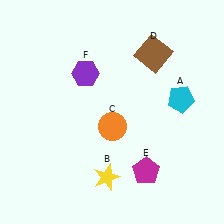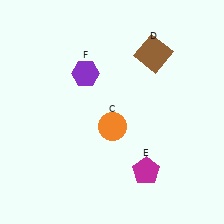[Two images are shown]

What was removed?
The yellow star (B), the cyan pentagon (A) were removed in Image 2.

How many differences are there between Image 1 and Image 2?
There are 2 differences between the two images.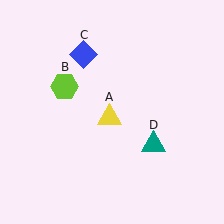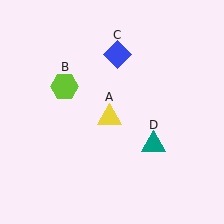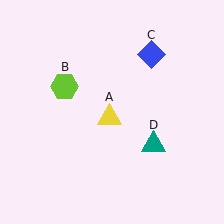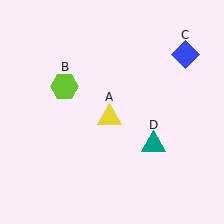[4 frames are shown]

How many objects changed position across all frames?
1 object changed position: blue diamond (object C).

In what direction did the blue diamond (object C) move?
The blue diamond (object C) moved right.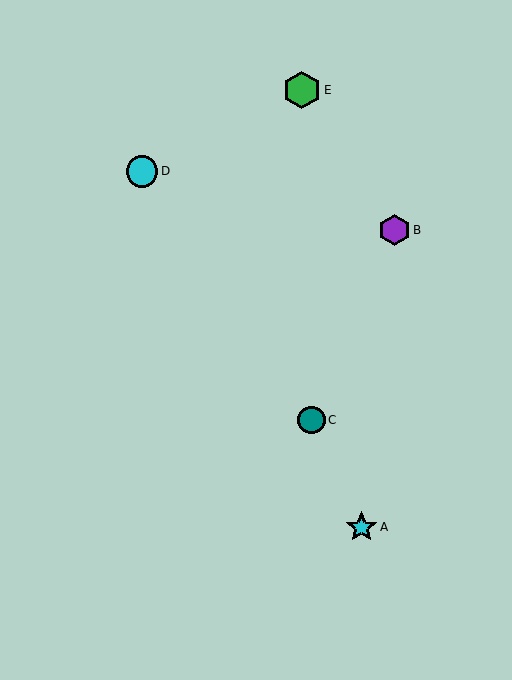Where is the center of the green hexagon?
The center of the green hexagon is at (302, 90).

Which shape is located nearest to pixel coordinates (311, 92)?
The green hexagon (labeled E) at (302, 90) is nearest to that location.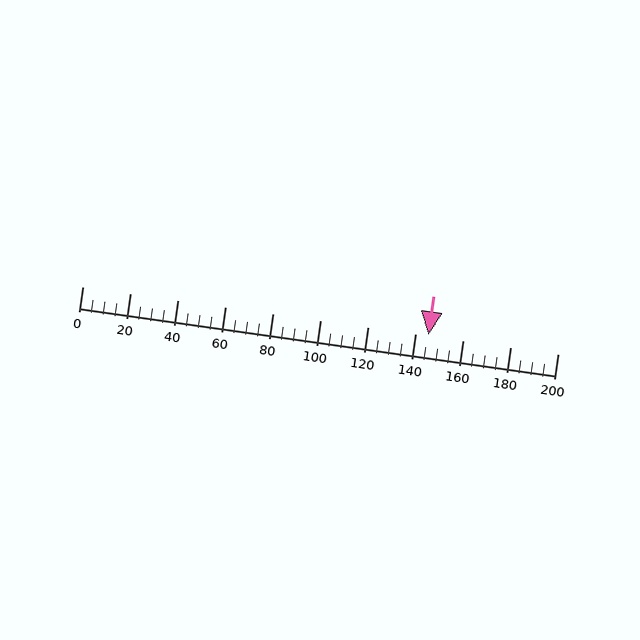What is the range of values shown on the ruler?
The ruler shows values from 0 to 200.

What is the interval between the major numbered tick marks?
The major tick marks are spaced 20 units apart.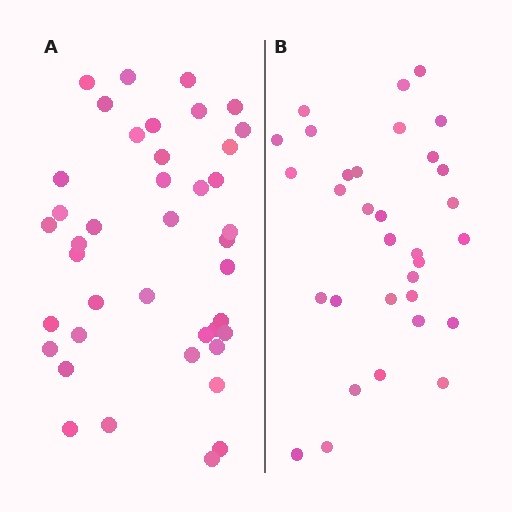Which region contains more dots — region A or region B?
Region A (the left region) has more dots.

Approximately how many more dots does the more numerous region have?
Region A has roughly 8 or so more dots than region B.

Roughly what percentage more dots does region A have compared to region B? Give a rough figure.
About 30% more.